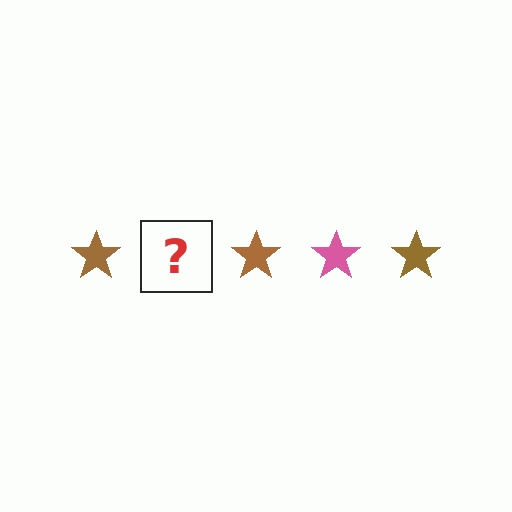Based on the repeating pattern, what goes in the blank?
The blank should be a pink star.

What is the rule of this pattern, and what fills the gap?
The rule is that the pattern cycles through brown, pink stars. The gap should be filled with a pink star.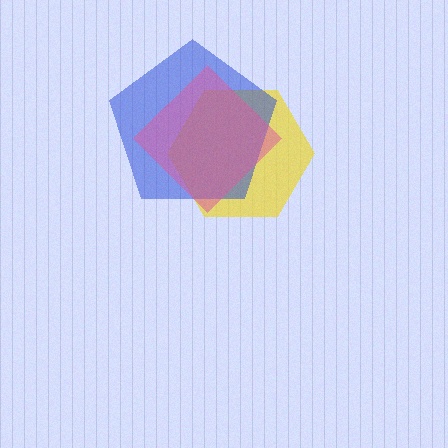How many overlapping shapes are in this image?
There are 3 overlapping shapes in the image.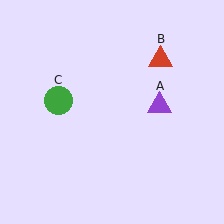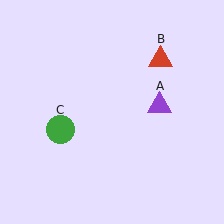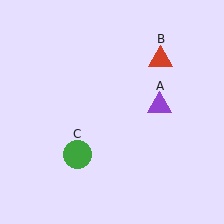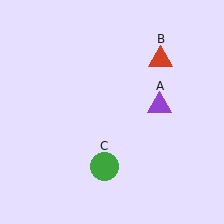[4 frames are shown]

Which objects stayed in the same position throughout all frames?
Purple triangle (object A) and red triangle (object B) remained stationary.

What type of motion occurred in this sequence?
The green circle (object C) rotated counterclockwise around the center of the scene.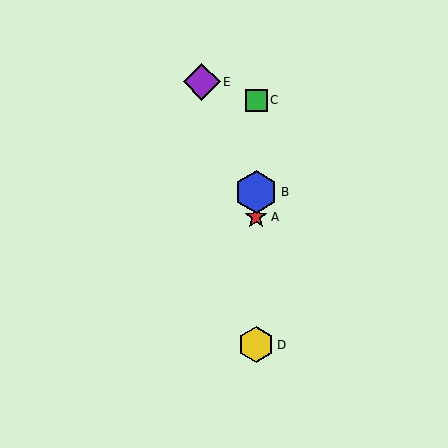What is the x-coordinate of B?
Object B is at x≈256.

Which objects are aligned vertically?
Objects A, B, C, D are aligned vertically.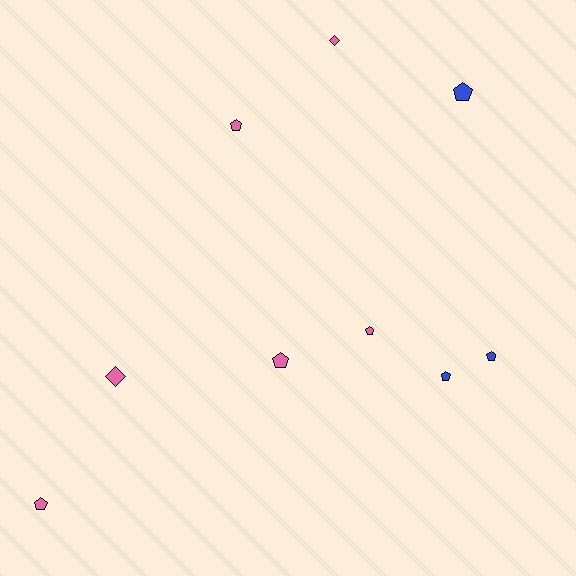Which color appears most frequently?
Pink, with 6 objects.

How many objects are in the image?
There are 9 objects.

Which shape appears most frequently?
Pentagon, with 7 objects.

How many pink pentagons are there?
There are 4 pink pentagons.